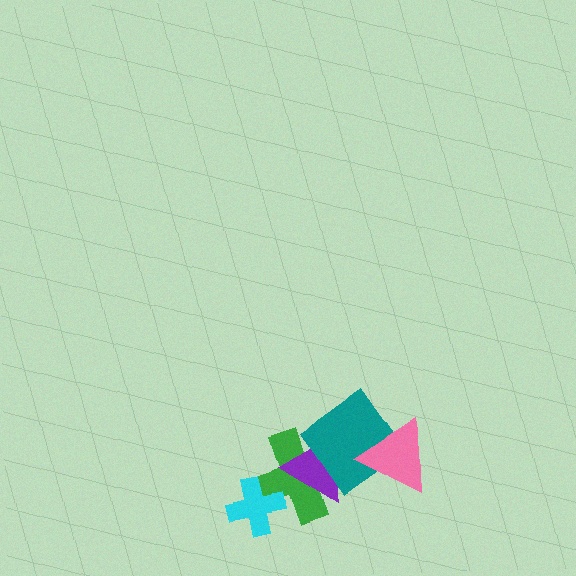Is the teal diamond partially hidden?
Yes, it is partially covered by another shape.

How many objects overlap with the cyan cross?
1 object overlaps with the cyan cross.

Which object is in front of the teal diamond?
The pink triangle is in front of the teal diamond.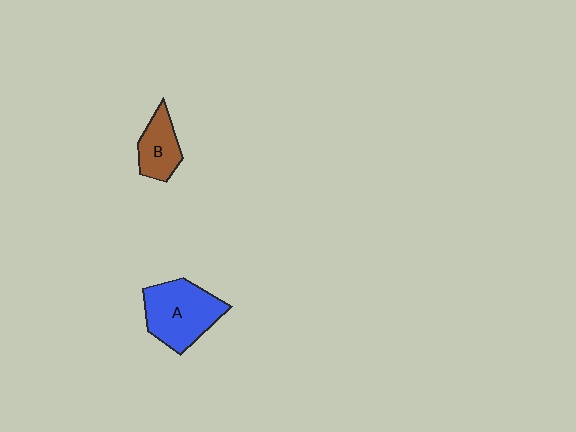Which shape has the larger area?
Shape A (blue).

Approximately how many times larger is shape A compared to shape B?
Approximately 1.8 times.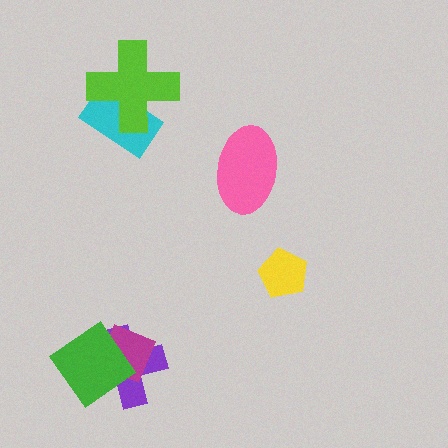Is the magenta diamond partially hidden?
Yes, it is partially covered by another shape.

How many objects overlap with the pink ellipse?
0 objects overlap with the pink ellipse.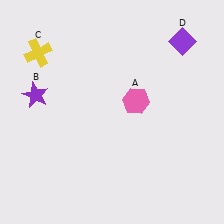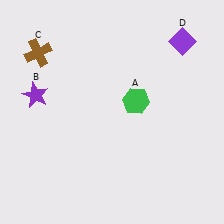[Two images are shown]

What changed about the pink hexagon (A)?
In Image 1, A is pink. In Image 2, it changed to green.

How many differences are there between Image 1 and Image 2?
There are 2 differences between the two images.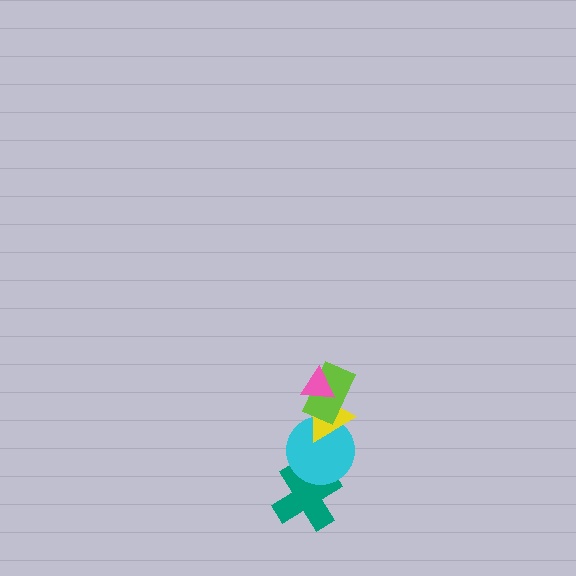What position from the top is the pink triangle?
The pink triangle is 1st from the top.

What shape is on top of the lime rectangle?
The pink triangle is on top of the lime rectangle.